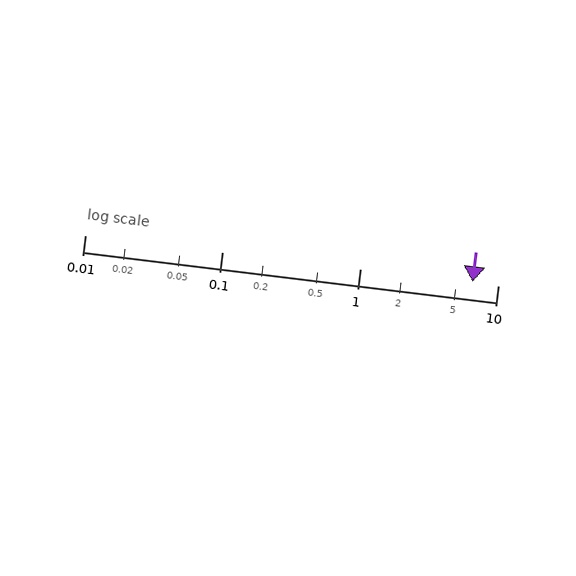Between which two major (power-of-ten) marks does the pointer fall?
The pointer is between 1 and 10.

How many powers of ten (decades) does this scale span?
The scale spans 3 decades, from 0.01 to 10.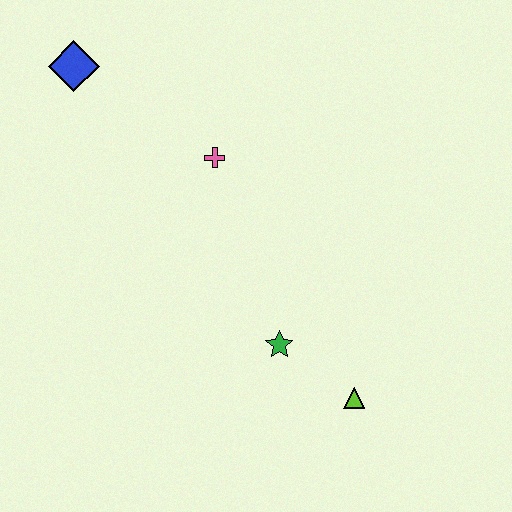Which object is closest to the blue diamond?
The pink cross is closest to the blue diamond.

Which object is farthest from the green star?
The blue diamond is farthest from the green star.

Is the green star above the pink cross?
No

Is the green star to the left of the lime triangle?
Yes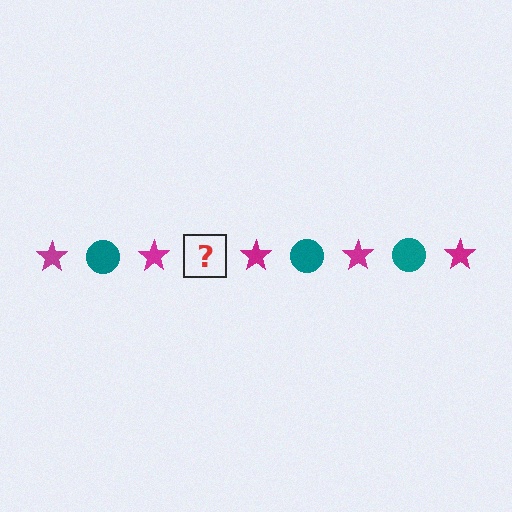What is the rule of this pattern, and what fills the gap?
The rule is that the pattern alternates between magenta star and teal circle. The gap should be filled with a teal circle.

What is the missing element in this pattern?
The missing element is a teal circle.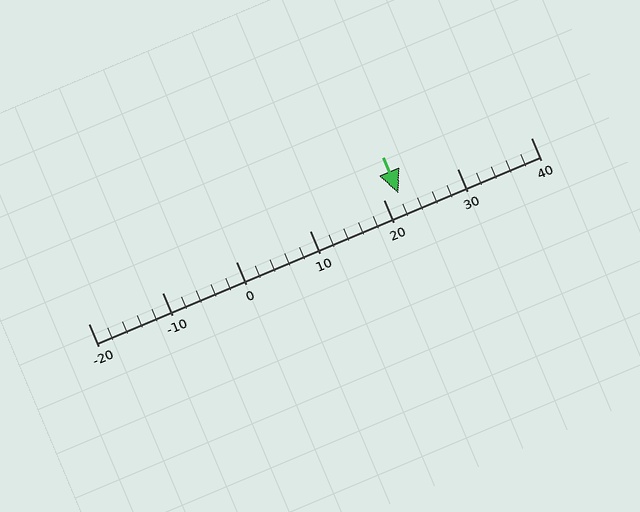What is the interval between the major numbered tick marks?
The major tick marks are spaced 10 units apart.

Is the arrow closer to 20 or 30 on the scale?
The arrow is closer to 20.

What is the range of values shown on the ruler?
The ruler shows values from -20 to 40.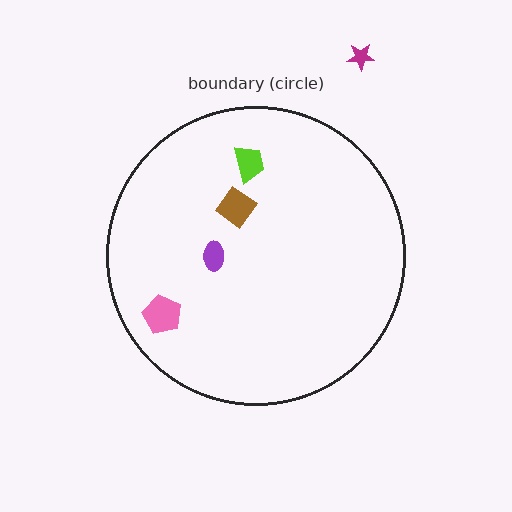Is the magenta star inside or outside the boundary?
Outside.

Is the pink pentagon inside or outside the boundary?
Inside.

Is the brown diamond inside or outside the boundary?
Inside.